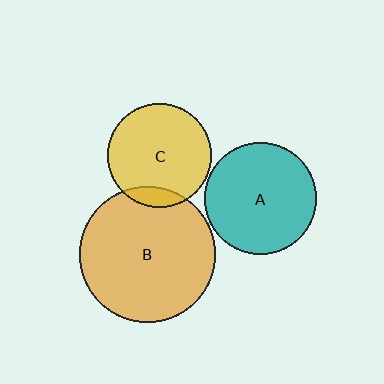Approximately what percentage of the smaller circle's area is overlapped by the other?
Approximately 10%.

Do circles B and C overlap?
Yes.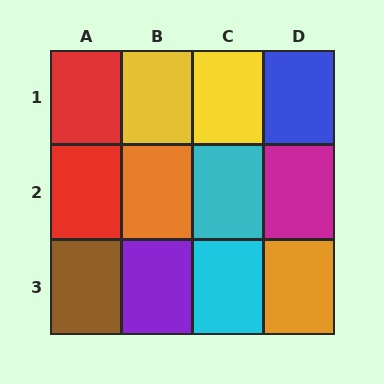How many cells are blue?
1 cell is blue.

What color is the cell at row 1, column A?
Red.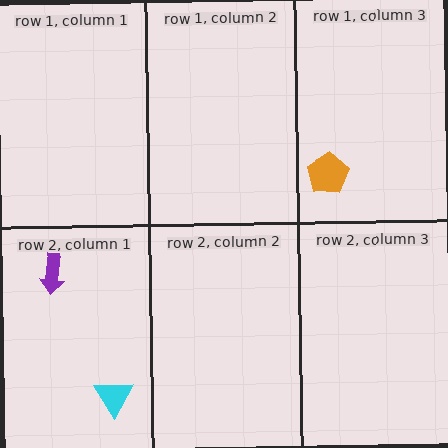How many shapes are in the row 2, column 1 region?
2.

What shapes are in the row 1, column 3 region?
The orange pentagon.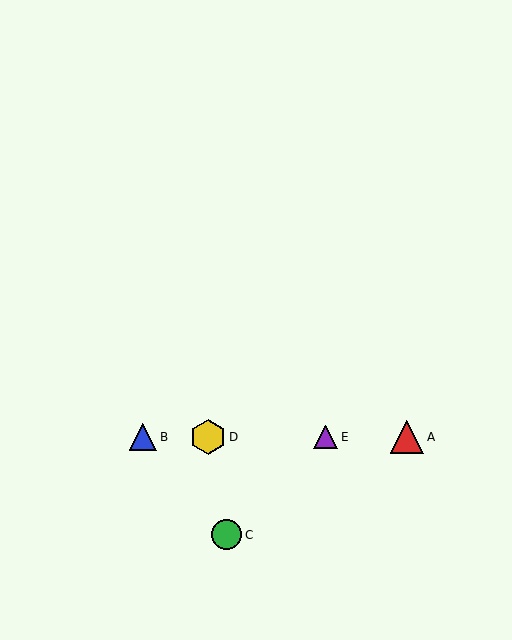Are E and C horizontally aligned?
No, E is at y≈437 and C is at y≈535.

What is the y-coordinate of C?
Object C is at y≈535.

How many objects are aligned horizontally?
4 objects (A, B, D, E) are aligned horizontally.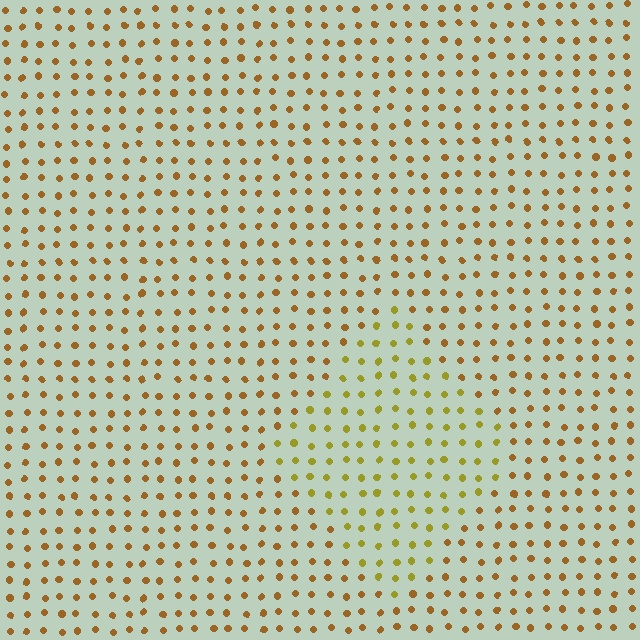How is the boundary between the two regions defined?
The boundary is defined purely by a slight shift in hue (about 29 degrees). Spacing, size, and orientation are identical on both sides.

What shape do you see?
I see a diamond.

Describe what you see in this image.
The image is filled with small brown elements in a uniform arrangement. A diamond-shaped region is visible where the elements are tinted to a slightly different hue, forming a subtle color boundary.